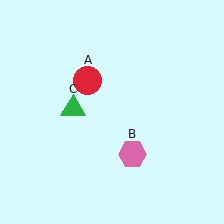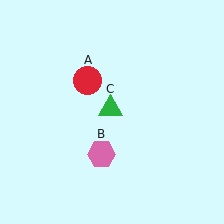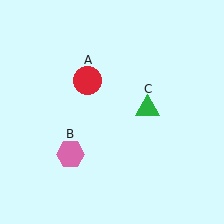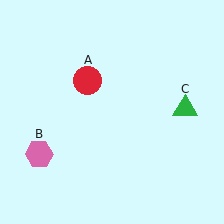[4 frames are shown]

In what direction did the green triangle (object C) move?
The green triangle (object C) moved right.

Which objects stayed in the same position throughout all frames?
Red circle (object A) remained stationary.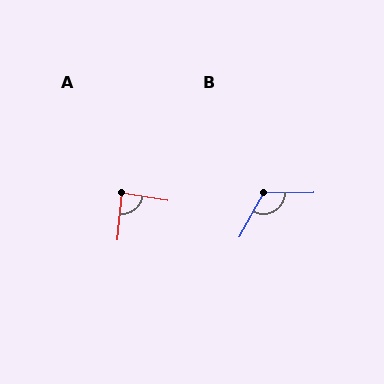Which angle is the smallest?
A, at approximately 87 degrees.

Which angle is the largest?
B, at approximately 119 degrees.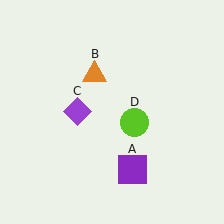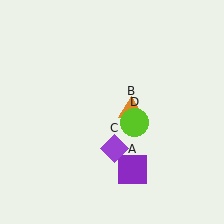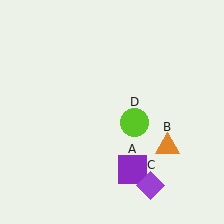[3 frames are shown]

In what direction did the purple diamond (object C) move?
The purple diamond (object C) moved down and to the right.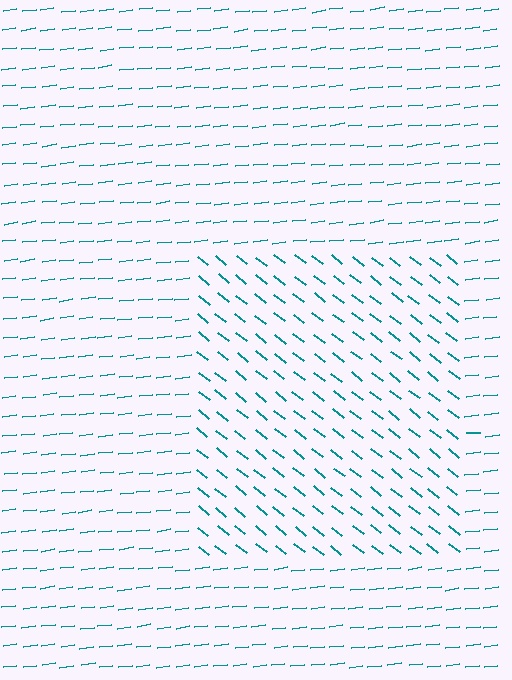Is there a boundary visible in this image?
Yes, there is a texture boundary formed by a change in line orientation.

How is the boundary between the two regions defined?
The boundary is defined purely by a change in line orientation (approximately 45 degrees difference). All lines are the same color and thickness.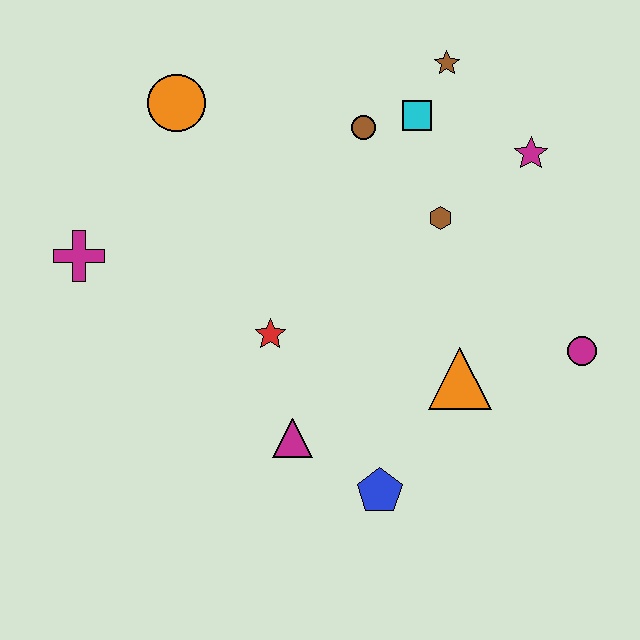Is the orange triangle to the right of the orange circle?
Yes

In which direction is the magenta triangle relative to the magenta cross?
The magenta triangle is to the right of the magenta cross.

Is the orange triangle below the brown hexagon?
Yes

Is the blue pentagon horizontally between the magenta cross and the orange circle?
No